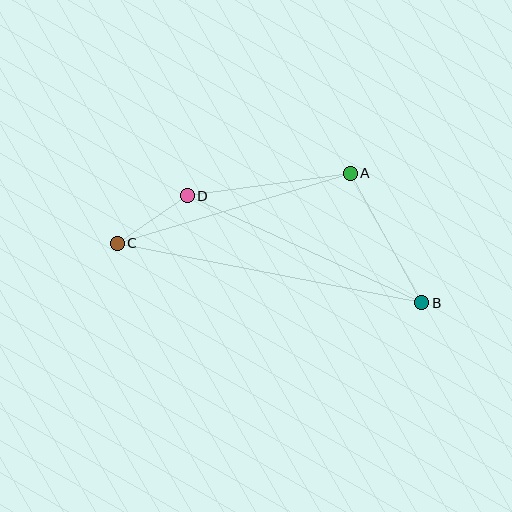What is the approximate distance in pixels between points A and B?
The distance between A and B is approximately 148 pixels.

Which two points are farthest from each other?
Points B and C are farthest from each other.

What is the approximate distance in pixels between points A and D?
The distance between A and D is approximately 165 pixels.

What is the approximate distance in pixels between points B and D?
The distance between B and D is approximately 258 pixels.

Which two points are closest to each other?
Points C and D are closest to each other.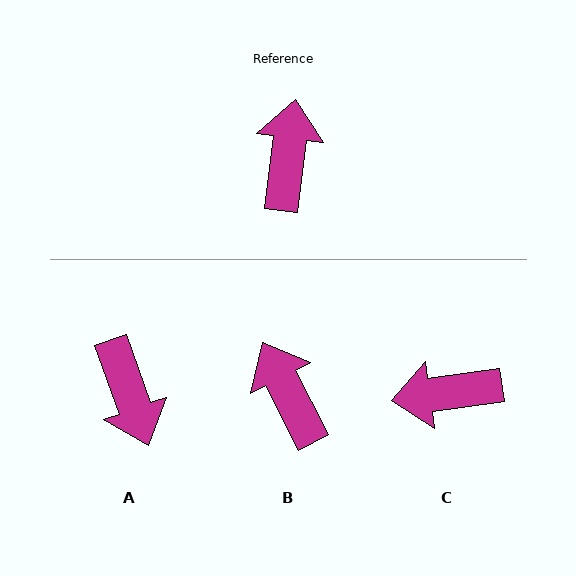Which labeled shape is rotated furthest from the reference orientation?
A, about 153 degrees away.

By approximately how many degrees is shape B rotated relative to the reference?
Approximately 34 degrees counter-clockwise.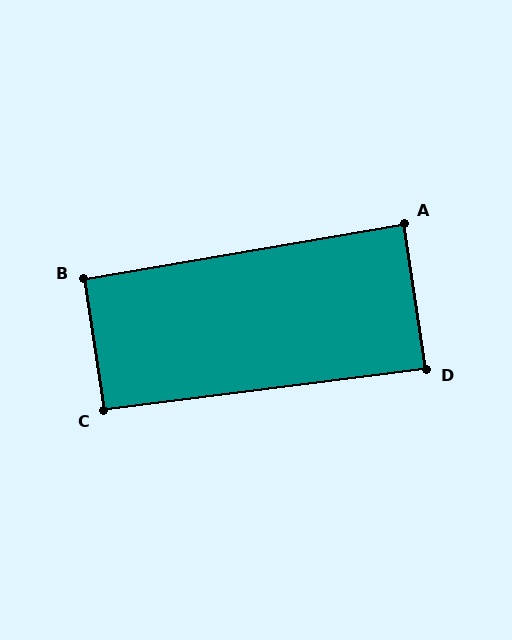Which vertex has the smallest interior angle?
A, at approximately 89 degrees.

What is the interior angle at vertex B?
Approximately 91 degrees (approximately right).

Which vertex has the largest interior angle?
C, at approximately 91 degrees.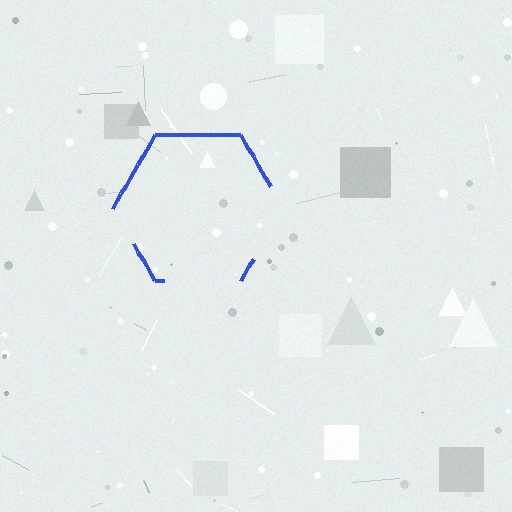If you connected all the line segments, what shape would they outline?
They would outline a hexagon.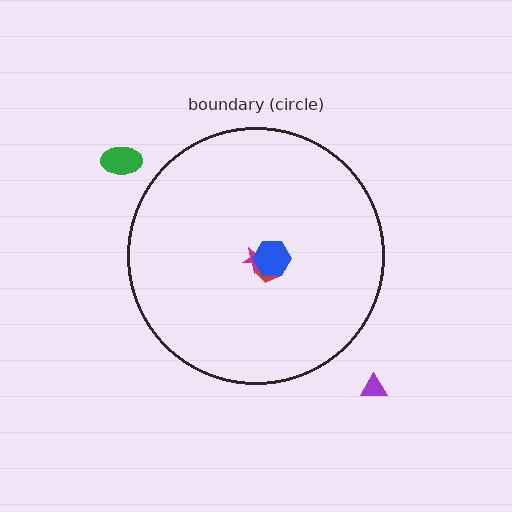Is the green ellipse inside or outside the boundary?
Outside.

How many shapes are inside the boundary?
3 inside, 2 outside.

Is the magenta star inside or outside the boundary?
Inside.